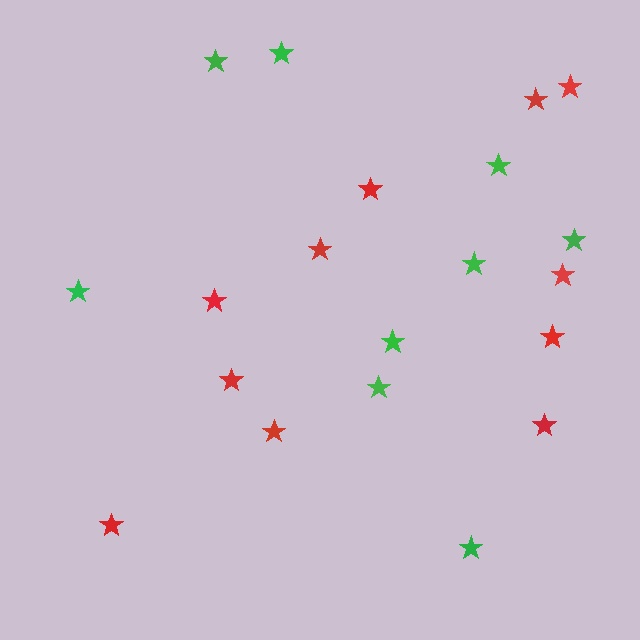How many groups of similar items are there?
There are 2 groups: one group of red stars (11) and one group of green stars (9).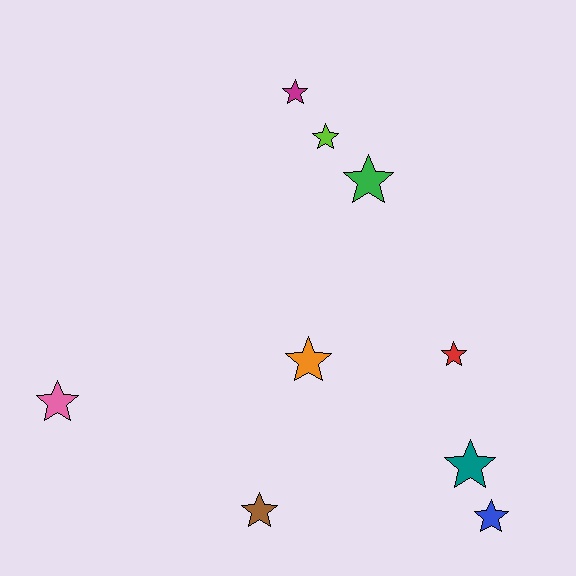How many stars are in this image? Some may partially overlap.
There are 9 stars.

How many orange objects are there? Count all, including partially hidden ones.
There is 1 orange object.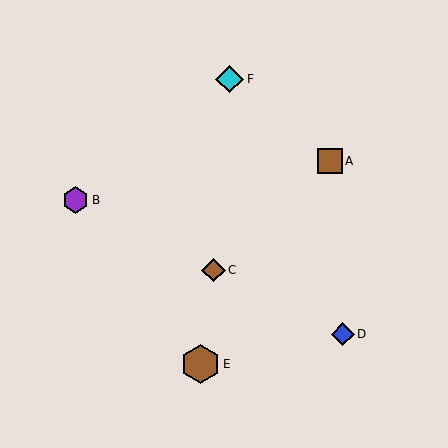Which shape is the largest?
The brown hexagon (labeled E) is the largest.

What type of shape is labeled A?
Shape A is a brown square.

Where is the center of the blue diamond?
The center of the blue diamond is at (343, 334).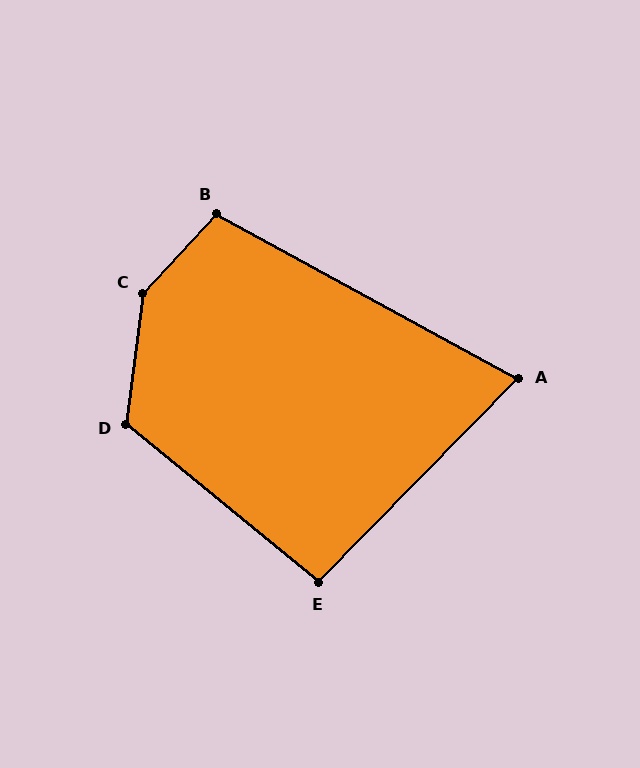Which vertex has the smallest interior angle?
A, at approximately 74 degrees.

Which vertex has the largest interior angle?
C, at approximately 145 degrees.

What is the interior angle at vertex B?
Approximately 104 degrees (obtuse).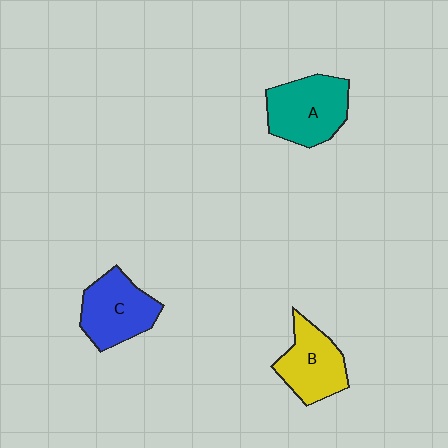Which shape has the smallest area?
Shape B (yellow).